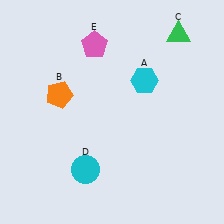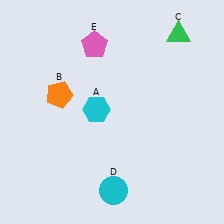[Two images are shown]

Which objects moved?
The objects that moved are: the cyan hexagon (A), the cyan circle (D).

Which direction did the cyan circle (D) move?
The cyan circle (D) moved right.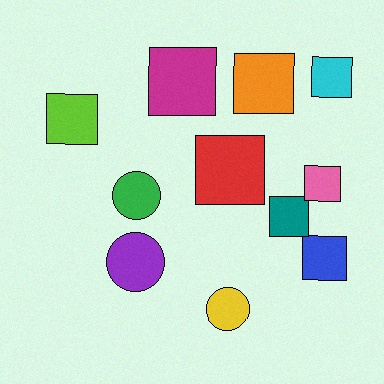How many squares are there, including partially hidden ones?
There are 8 squares.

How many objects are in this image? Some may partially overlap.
There are 11 objects.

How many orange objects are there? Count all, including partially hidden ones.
There is 1 orange object.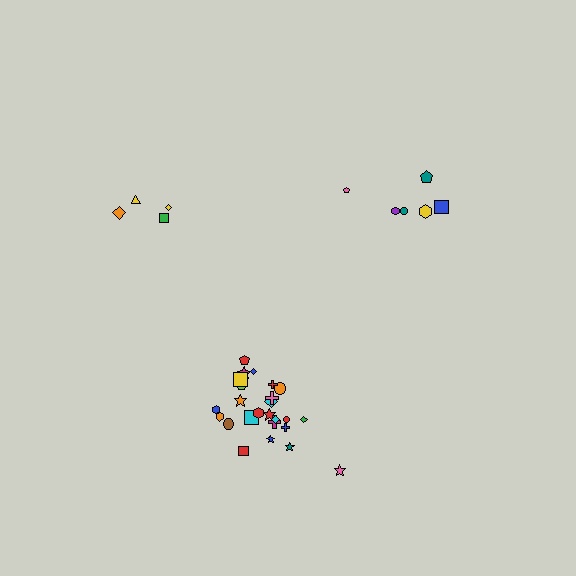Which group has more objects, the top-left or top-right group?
The top-right group.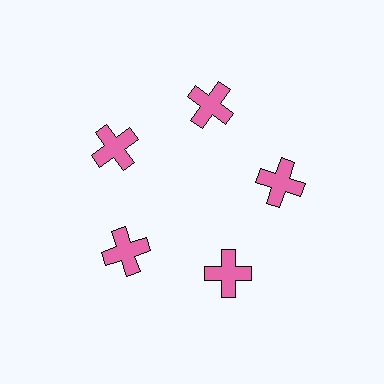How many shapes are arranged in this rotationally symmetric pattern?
There are 5 shapes, arranged in 5 groups of 1.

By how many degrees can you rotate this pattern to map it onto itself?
The pattern maps onto itself every 72 degrees of rotation.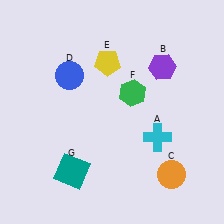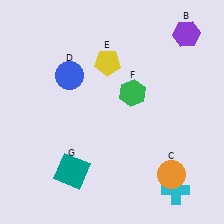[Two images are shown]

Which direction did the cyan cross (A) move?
The cyan cross (A) moved down.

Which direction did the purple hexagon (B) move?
The purple hexagon (B) moved up.